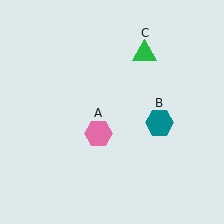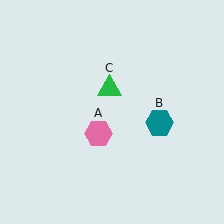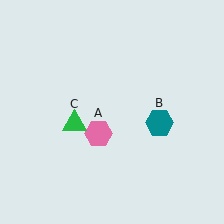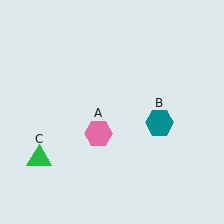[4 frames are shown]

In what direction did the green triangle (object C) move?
The green triangle (object C) moved down and to the left.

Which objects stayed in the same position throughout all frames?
Pink hexagon (object A) and teal hexagon (object B) remained stationary.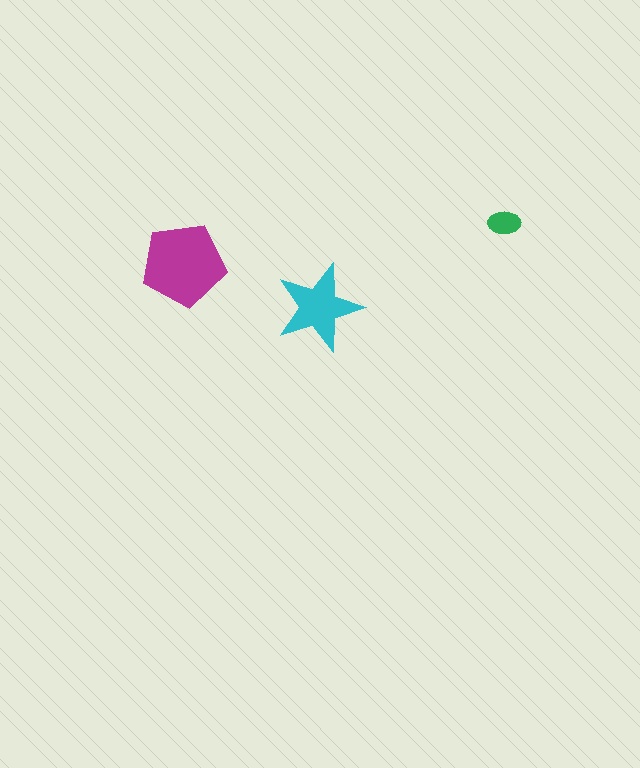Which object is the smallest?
The green ellipse.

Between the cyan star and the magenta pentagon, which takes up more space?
The magenta pentagon.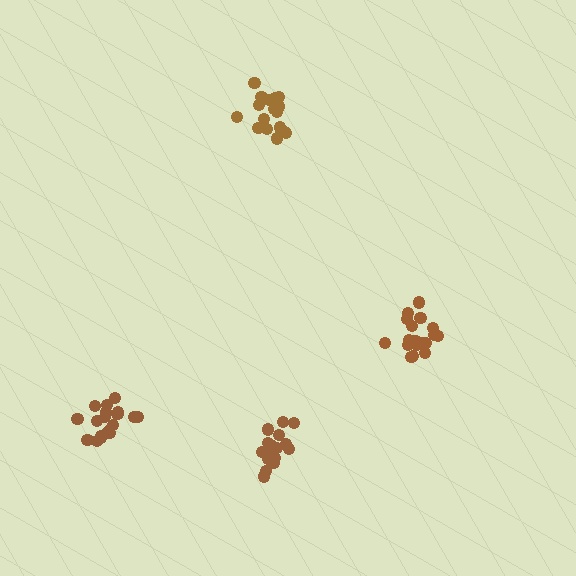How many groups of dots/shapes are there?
There are 4 groups.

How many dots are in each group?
Group 1: 18 dots, Group 2: 18 dots, Group 3: 18 dots, Group 4: 18 dots (72 total).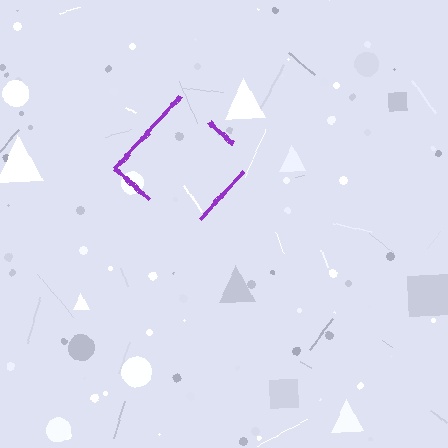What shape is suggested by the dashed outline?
The dashed outline suggests a diamond.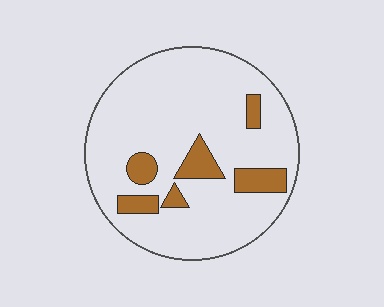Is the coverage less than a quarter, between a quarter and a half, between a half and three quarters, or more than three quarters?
Less than a quarter.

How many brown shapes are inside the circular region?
6.